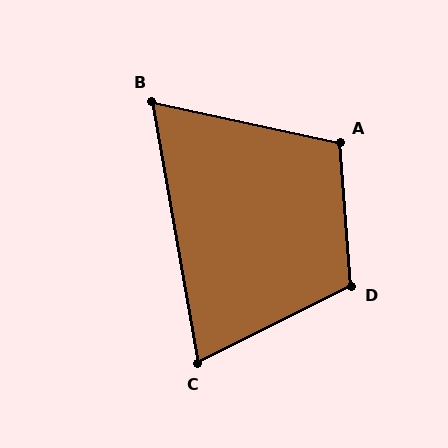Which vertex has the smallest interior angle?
B, at approximately 68 degrees.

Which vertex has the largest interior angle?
D, at approximately 112 degrees.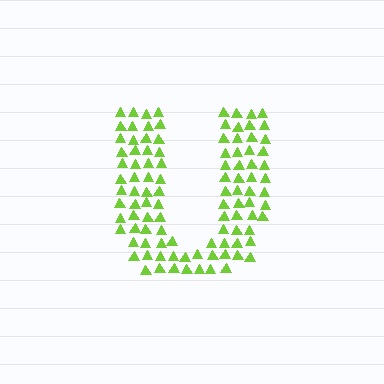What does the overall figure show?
The overall figure shows the letter U.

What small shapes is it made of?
It is made of small triangles.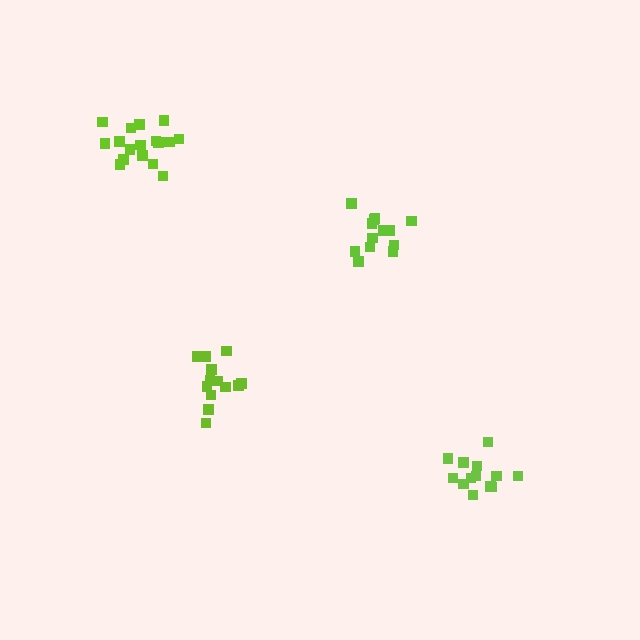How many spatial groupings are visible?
There are 4 spatial groupings.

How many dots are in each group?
Group 1: 17 dots, Group 2: 13 dots, Group 3: 13 dots, Group 4: 13 dots (56 total).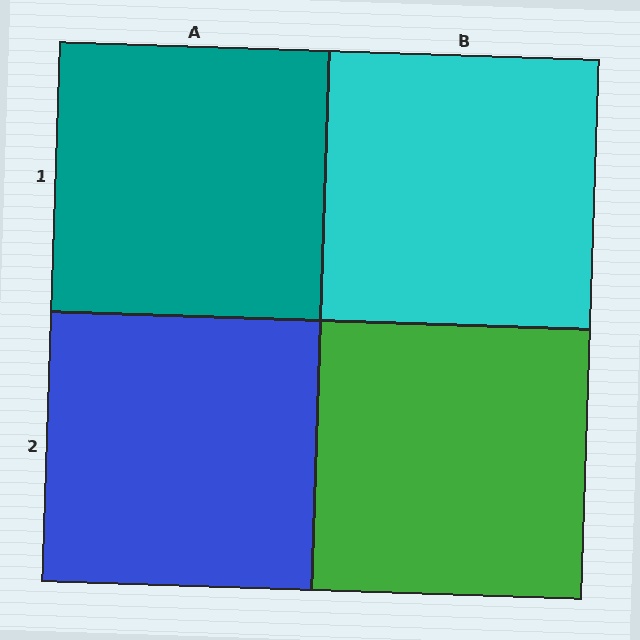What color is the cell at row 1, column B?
Cyan.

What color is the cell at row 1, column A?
Teal.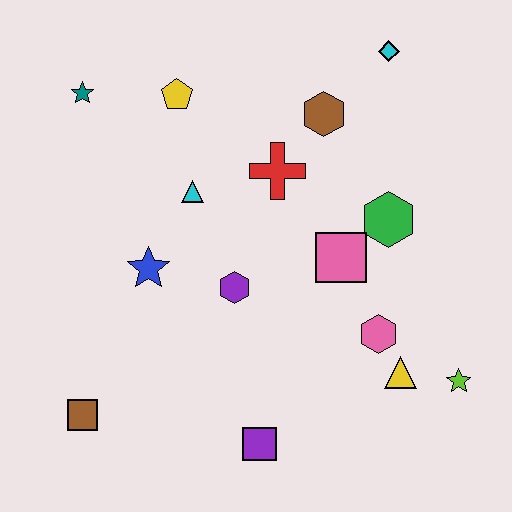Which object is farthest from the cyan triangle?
The lime star is farthest from the cyan triangle.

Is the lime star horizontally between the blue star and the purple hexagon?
No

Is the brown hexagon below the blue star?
No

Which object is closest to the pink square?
The green hexagon is closest to the pink square.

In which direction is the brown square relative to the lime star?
The brown square is to the left of the lime star.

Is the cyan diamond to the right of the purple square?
Yes